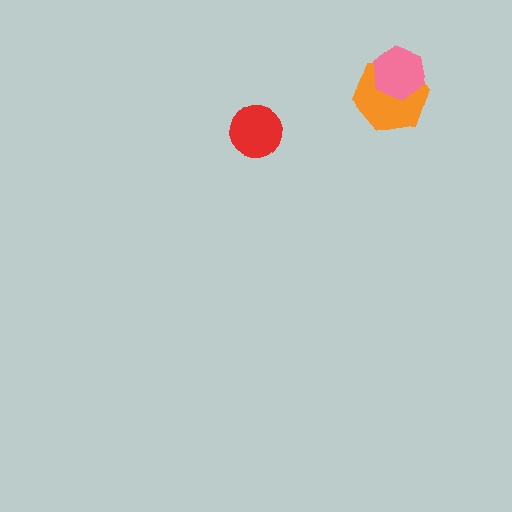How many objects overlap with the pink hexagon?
1 object overlaps with the pink hexagon.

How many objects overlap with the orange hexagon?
1 object overlaps with the orange hexagon.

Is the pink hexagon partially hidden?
No, no other shape covers it.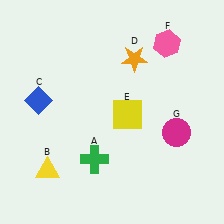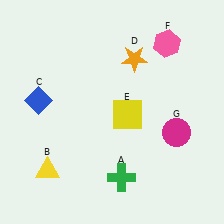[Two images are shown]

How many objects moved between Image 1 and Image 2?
1 object moved between the two images.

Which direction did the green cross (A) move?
The green cross (A) moved right.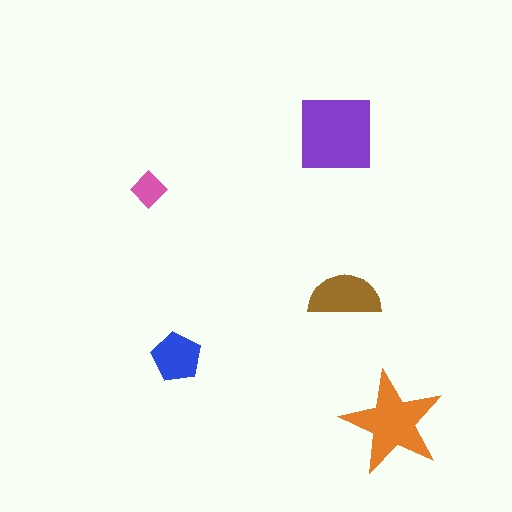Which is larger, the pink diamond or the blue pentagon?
The blue pentagon.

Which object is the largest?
The purple square.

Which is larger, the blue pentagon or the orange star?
The orange star.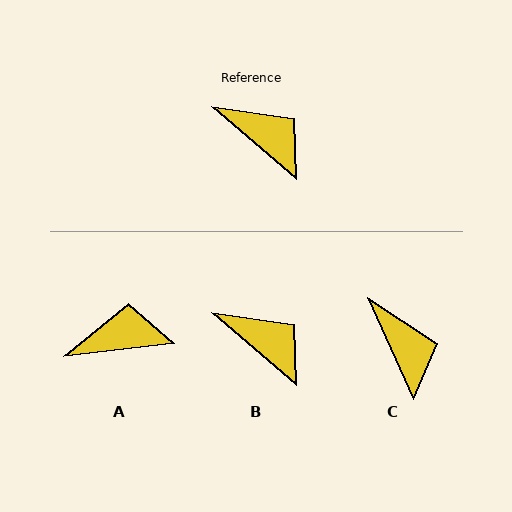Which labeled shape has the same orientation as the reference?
B.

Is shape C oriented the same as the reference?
No, it is off by about 25 degrees.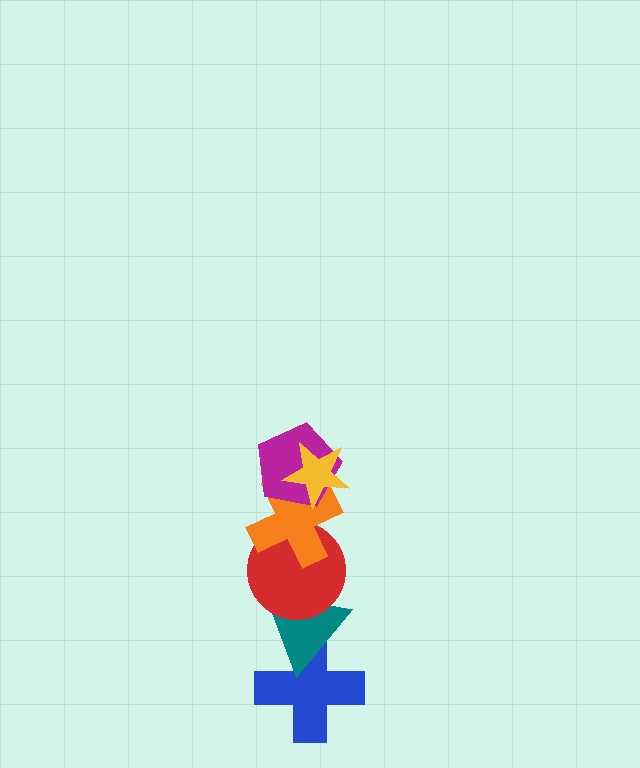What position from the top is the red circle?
The red circle is 4th from the top.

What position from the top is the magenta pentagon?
The magenta pentagon is 2nd from the top.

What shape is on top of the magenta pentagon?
The yellow star is on top of the magenta pentagon.